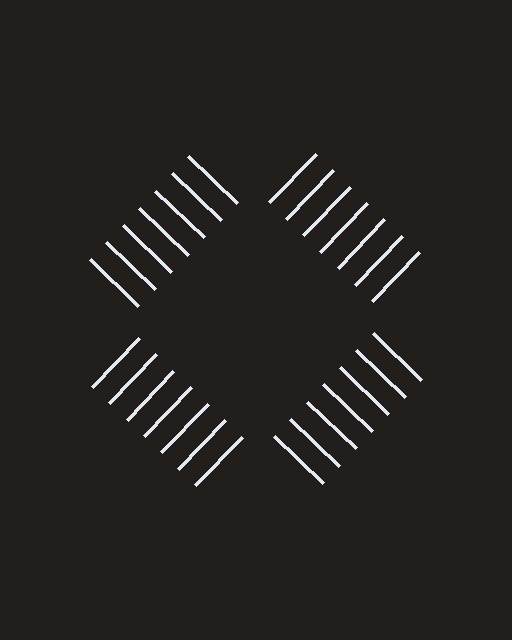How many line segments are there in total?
28 — 7 along each of the 4 edges.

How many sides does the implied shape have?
4 sides — the line-ends trace a square.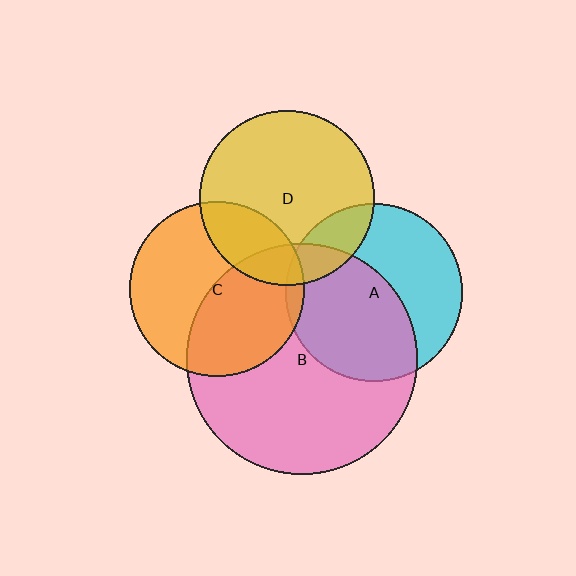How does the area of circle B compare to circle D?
Approximately 1.7 times.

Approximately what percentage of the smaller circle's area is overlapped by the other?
Approximately 5%.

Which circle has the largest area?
Circle B (pink).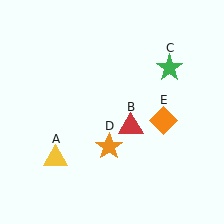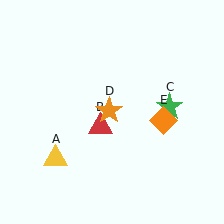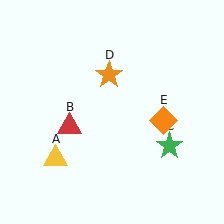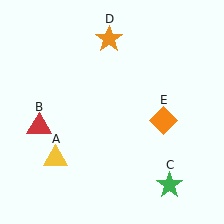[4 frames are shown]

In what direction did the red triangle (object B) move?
The red triangle (object B) moved left.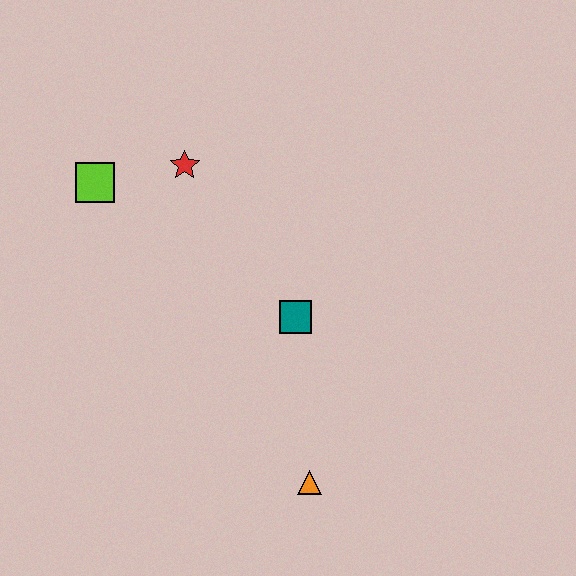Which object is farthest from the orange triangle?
The lime square is farthest from the orange triangle.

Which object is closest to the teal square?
The orange triangle is closest to the teal square.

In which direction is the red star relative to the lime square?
The red star is to the right of the lime square.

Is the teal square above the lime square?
No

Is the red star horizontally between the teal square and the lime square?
Yes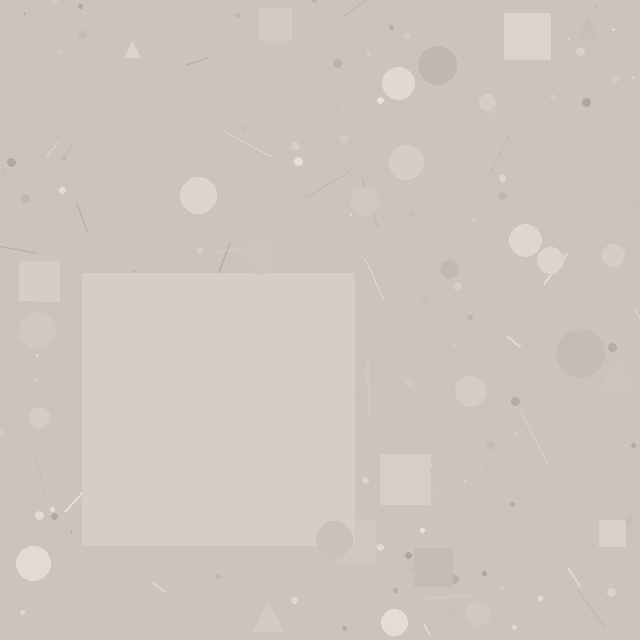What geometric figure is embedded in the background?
A square is embedded in the background.